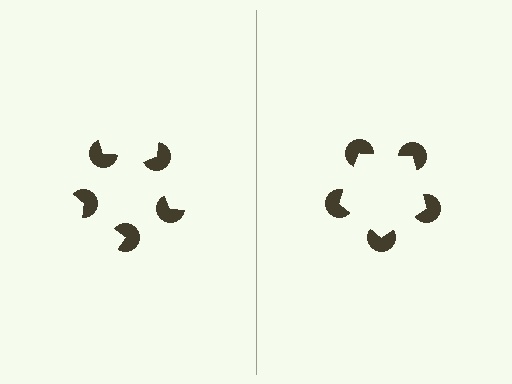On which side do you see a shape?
An illusory pentagon appears on the right side. On the left side the wedge cuts are rotated, so no coherent shape forms.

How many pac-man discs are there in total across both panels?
10 — 5 on each side.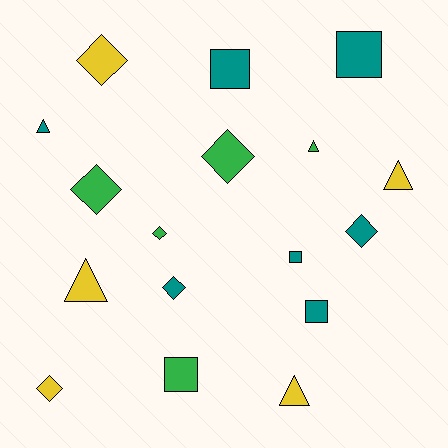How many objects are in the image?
There are 17 objects.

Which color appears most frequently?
Teal, with 7 objects.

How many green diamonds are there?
There are 3 green diamonds.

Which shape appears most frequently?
Diamond, with 7 objects.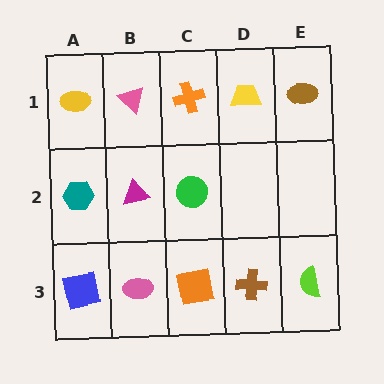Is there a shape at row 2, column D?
No, that cell is empty.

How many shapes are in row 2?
3 shapes.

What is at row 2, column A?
A teal hexagon.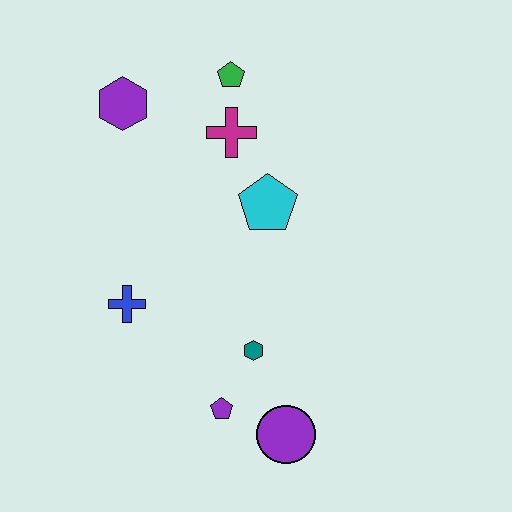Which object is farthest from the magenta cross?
The purple circle is farthest from the magenta cross.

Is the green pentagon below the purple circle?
No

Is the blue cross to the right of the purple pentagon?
No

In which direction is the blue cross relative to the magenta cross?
The blue cross is below the magenta cross.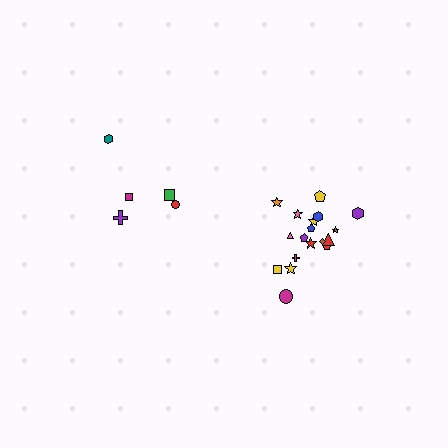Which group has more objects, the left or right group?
The right group.